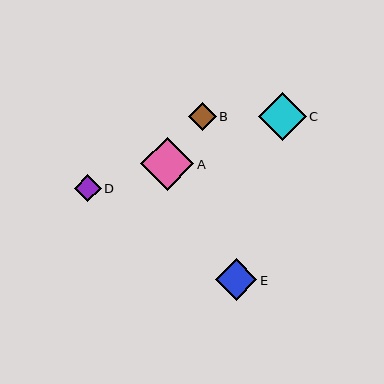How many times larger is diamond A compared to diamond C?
Diamond A is approximately 1.1 times the size of diamond C.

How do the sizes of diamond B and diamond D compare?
Diamond B and diamond D are approximately the same size.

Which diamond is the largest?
Diamond A is the largest with a size of approximately 53 pixels.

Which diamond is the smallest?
Diamond D is the smallest with a size of approximately 27 pixels.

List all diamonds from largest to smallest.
From largest to smallest: A, C, E, B, D.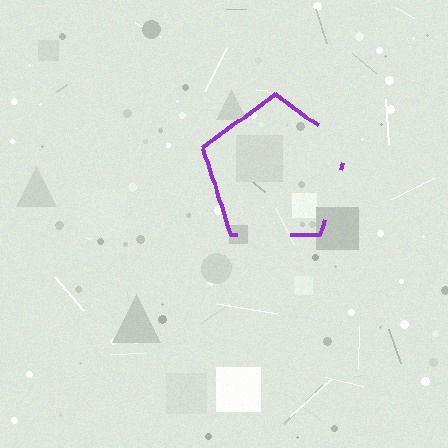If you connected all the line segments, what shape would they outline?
They would outline a pentagon.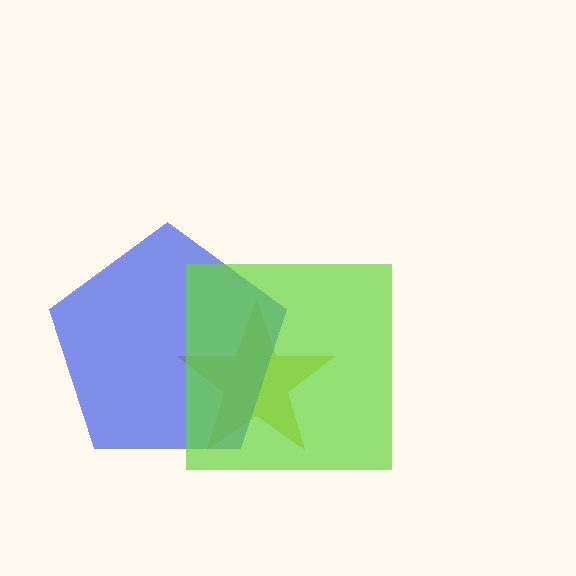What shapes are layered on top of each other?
The layered shapes are: a yellow star, a blue pentagon, a lime square.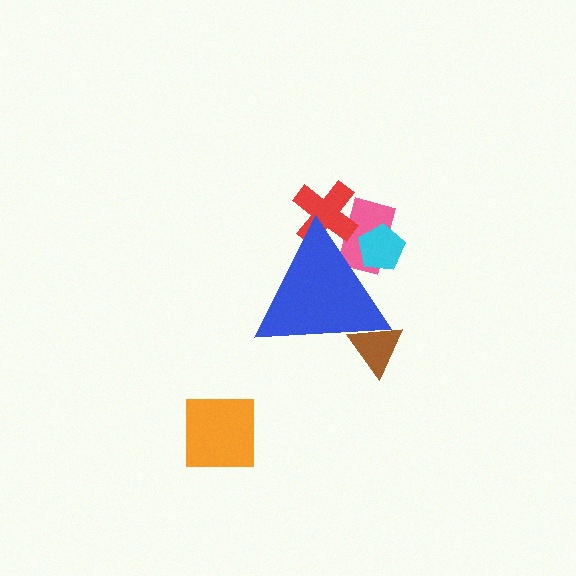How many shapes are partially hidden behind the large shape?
4 shapes are partially hidden.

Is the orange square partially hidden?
No, the orange square is fully visible.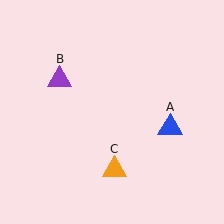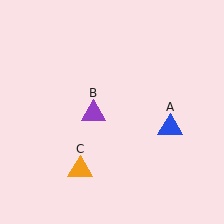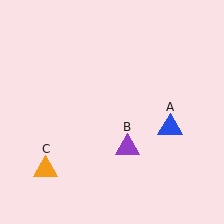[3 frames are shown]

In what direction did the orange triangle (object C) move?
The orange triangle (object C) moved left.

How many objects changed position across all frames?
2 objects changed position: purple triangle (object B), orange triangle (object C).